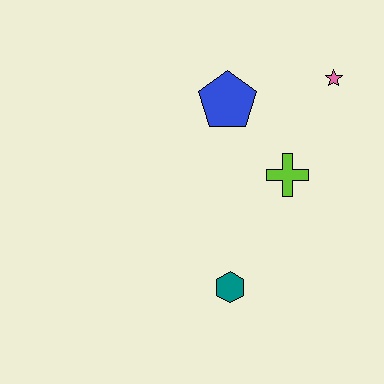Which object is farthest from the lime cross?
The teal hexagon is farthest from the lime cross.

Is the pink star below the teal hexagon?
No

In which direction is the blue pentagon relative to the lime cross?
The blue pentagon is above the lime cross.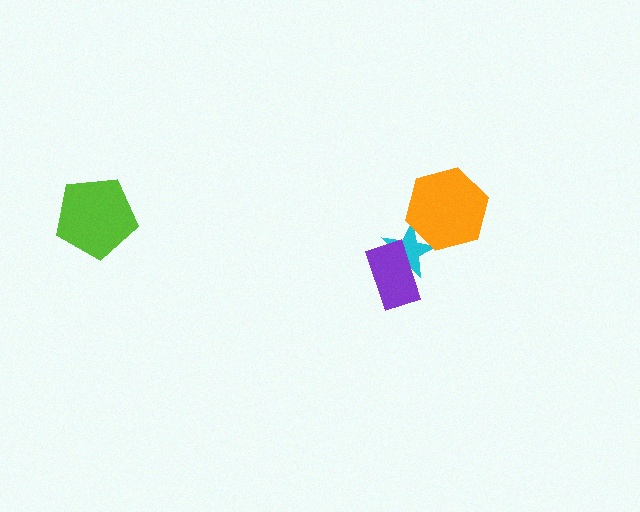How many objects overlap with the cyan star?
2 objects overlap with the cyan star.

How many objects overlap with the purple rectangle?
1 object overlaps with the purple rectangle.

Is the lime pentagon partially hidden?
No, no other shape covers it.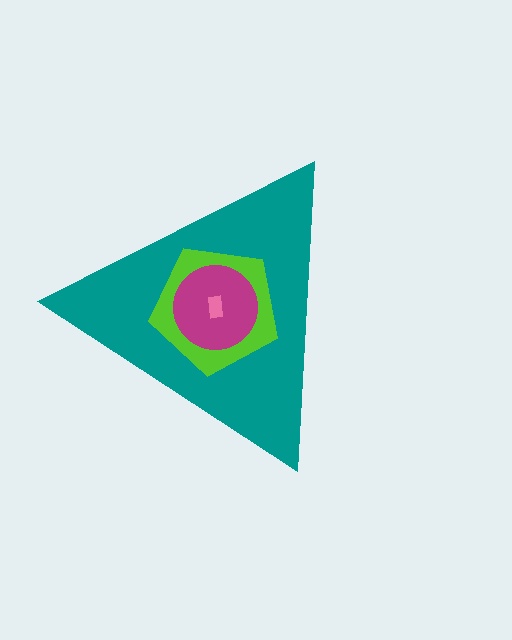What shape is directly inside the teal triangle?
The lime pentagon.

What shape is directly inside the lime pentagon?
The magenta circle.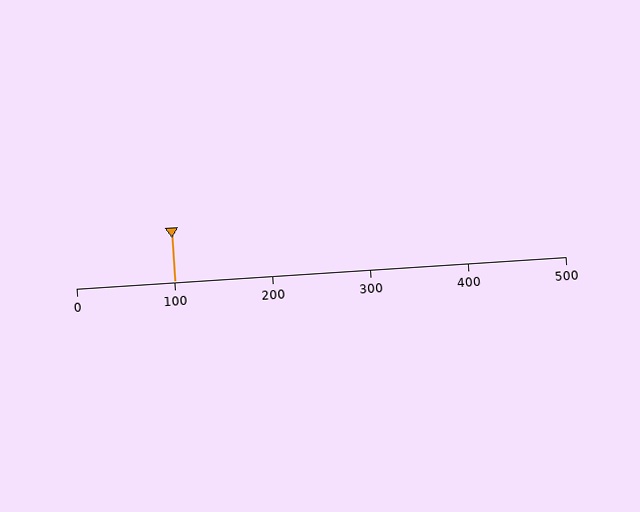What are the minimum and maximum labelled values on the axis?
The axis runs from 0 to 500.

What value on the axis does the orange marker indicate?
The marker indicates approximately 100.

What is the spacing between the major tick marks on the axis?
The major ticks are spaced 100 apart.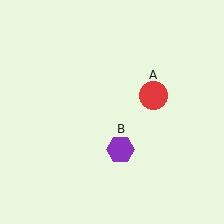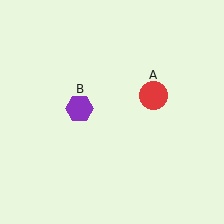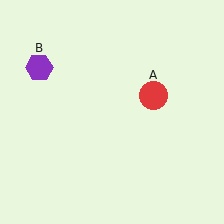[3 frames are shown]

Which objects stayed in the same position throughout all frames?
Red circle (object A) remained stationary.